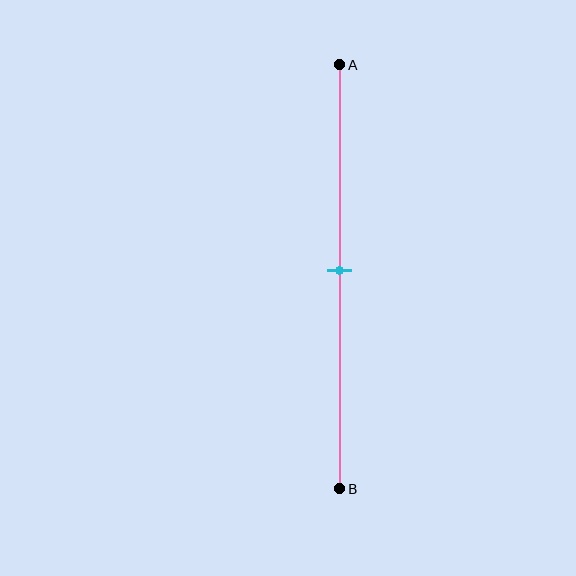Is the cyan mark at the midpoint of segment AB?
Yes, the mark is approximately at the midpoint.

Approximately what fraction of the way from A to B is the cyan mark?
The cyan mark is approximately 50% of the way from A to B.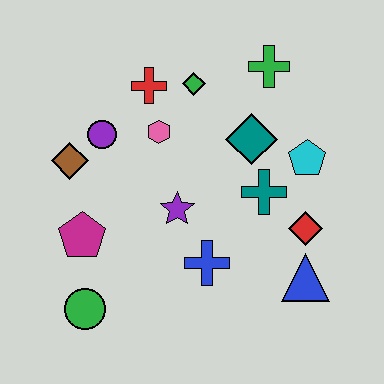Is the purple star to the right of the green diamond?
No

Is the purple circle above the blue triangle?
Yes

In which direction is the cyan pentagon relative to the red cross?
The cyan pentagon is to the right of the red cross.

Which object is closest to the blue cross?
The purple star is closest to the blue cross.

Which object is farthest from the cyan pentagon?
The green circle is farthest from the cyan pentagon.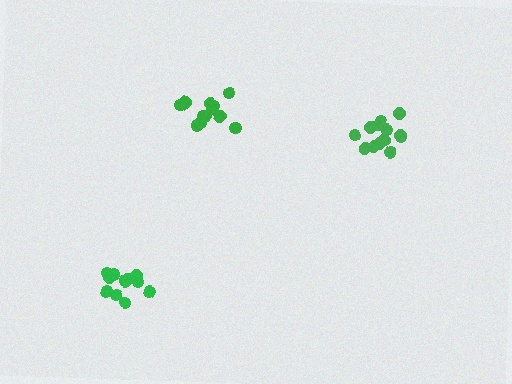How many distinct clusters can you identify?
There are 3 distinct clusters.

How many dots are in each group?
Group 1: 11 dots, Group 2: 13 dots, Group 3: 13 dots (37 total).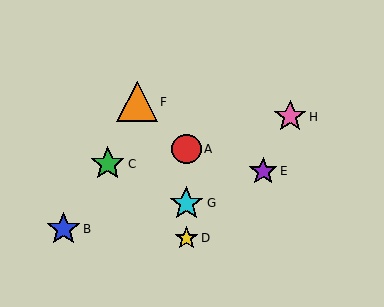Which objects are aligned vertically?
Objects A, D, G are aligned vertically.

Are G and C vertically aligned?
No, G is at x≈186 and C is at x≈108.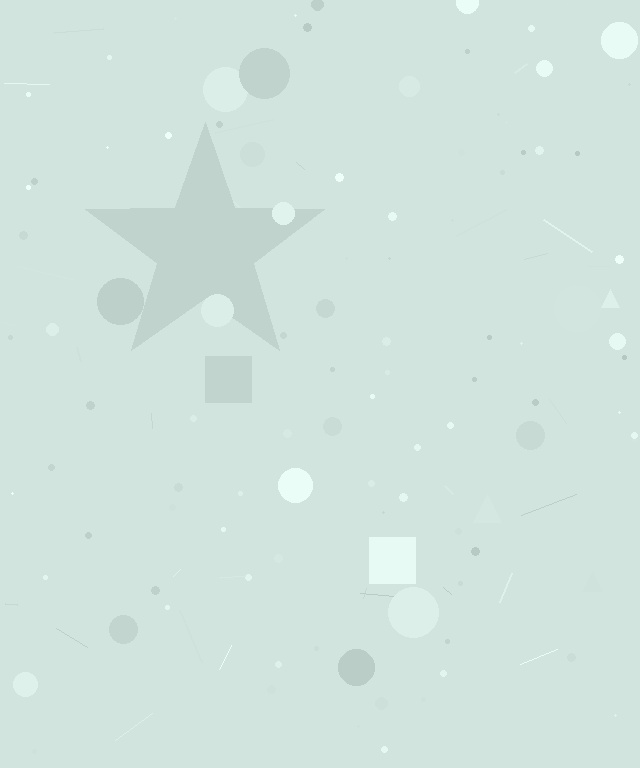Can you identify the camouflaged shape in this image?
The camouflaged shape is a star.